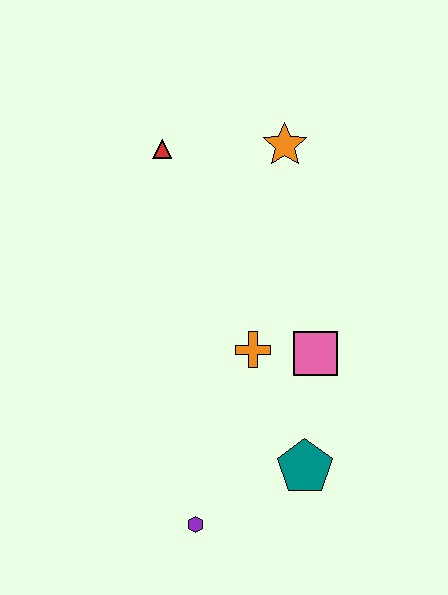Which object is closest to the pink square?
The orange cross is closest to the pink square.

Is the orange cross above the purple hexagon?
Yes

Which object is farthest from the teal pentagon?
The red triangle is farthest from the teal pentagon.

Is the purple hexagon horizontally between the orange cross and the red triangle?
Yes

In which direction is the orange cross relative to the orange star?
The orange cross is below the orange star.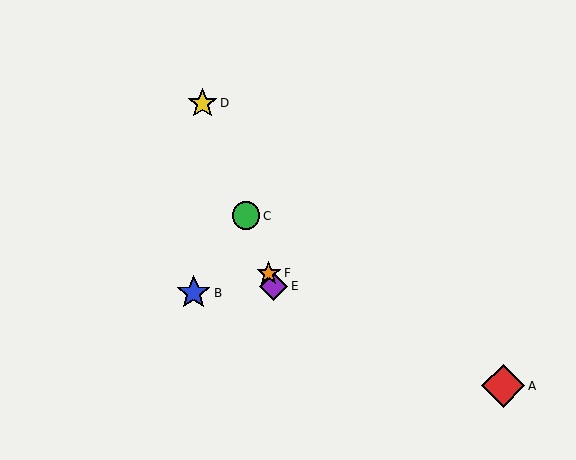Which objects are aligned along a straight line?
Objects C, D, E, F are aligned along a straight line.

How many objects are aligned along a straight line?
4 objects (C, D, E, F) are aligned along a straight line.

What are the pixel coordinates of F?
Object F is at (269, 273).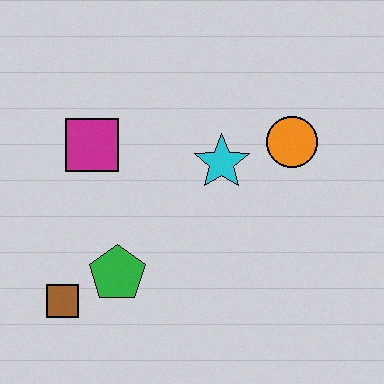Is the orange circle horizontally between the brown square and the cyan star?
No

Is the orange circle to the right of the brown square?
Yes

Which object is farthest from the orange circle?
The brown square is farthest from the orange circle.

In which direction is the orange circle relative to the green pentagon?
The orange circle is to the right of the green pentagon.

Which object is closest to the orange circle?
The cyan star is closest to the orange circle.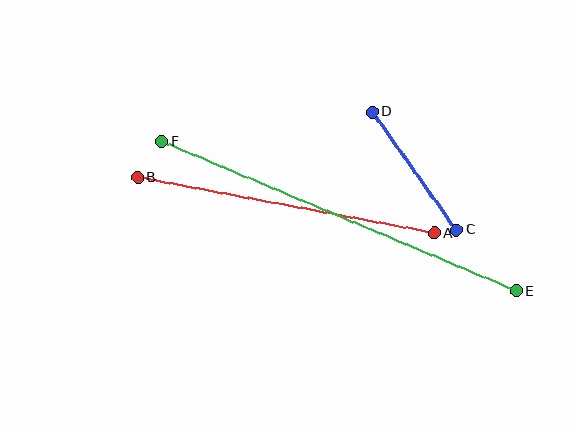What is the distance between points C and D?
The distance is approximately 145 pixels.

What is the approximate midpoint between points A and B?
The midpoint is at approximately (286, 206) pixels.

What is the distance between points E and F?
The distance is approximately 384 pixels.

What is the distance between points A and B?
The distance is approximately 302 pixels.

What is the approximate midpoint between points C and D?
The midpoint is at approximately (414, 171) pixels.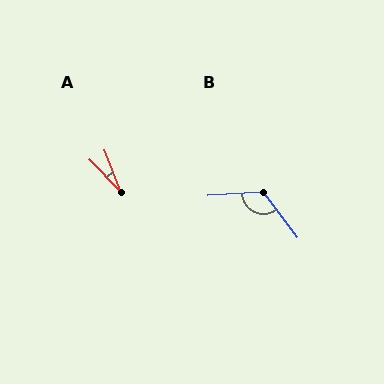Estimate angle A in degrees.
Approximately 23 degrees.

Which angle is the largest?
B, at approximately 123 degrees.